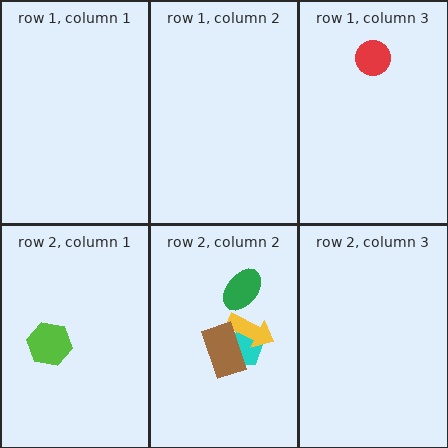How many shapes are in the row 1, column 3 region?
1.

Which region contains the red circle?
The row 1, column 3 region.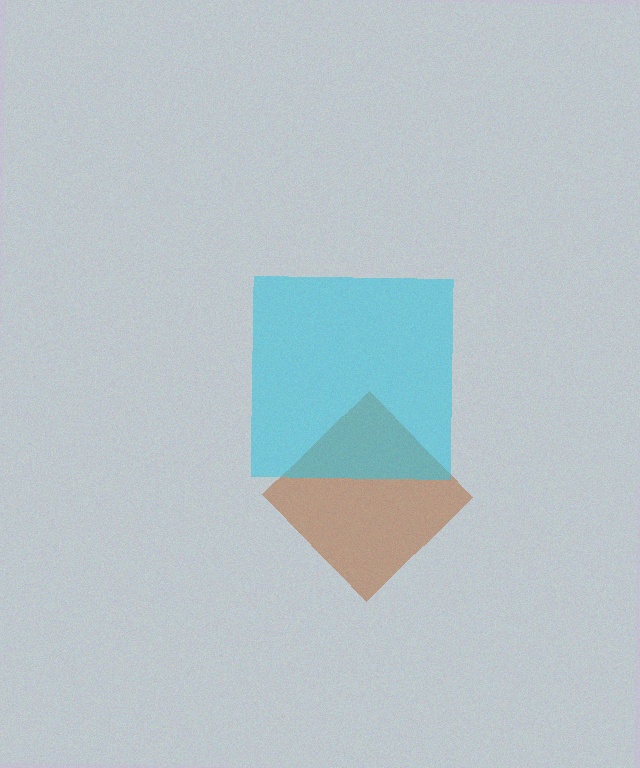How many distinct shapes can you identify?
There are 2 distinct shapes: a brown diamond, a cyan square.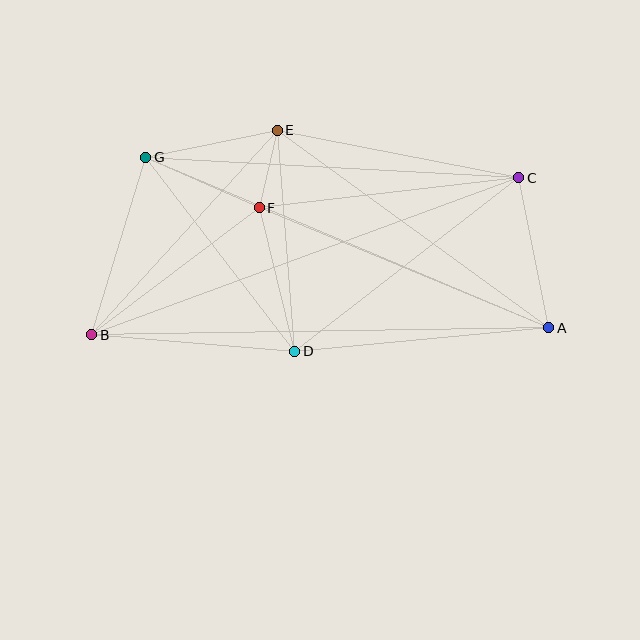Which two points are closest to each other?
Points E and F are closest to each other.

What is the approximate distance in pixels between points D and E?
The distance between D and E is approximately 221 pixels.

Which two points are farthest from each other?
Points A and B are farthest from each other.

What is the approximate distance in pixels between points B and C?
The distance between B and C is approximately 455 pixels.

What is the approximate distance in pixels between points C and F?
The distance between C and F is approximately 261 pixels.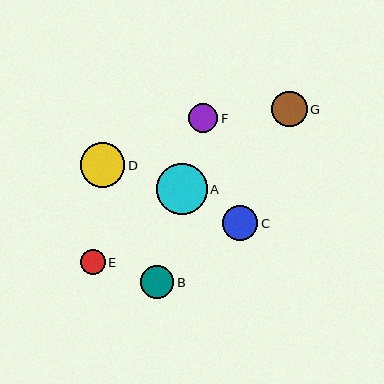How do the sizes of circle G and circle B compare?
Circle G and circle B are approximately the same size.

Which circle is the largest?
Circle A is the largest with a size of approximately 51 pixels.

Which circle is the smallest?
Circle E is the smallest with a size of approximately 25 pixels.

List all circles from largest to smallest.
From largest to smallest: A, D, G, C, B, F, E.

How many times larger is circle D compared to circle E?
Circle D is approximately 1.8 times the size of circle E.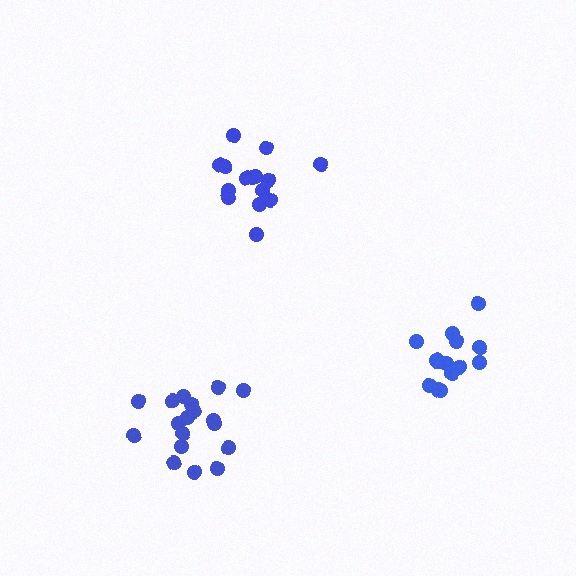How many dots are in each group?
Group 1: 18 dots, Group 2: 14 dots, Group 3: 15 dots (47 total).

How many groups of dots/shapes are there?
There are 3 groups.